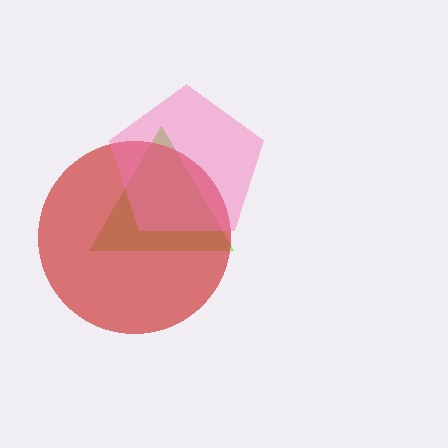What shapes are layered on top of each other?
The layered shapes are: a lime triangle, a red circle, a pink pentagon.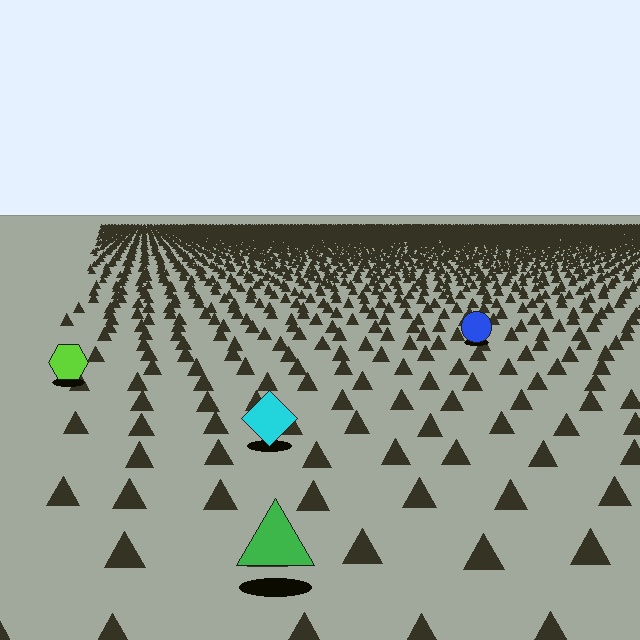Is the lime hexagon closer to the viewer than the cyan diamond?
No. The cyan diamond is closer — you can tell from the texture gradient: the ground texture is coarser near it.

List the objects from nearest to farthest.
From nearest to farthest: the green triangle, the cyan diamond, the lime hexagon, the blue circle.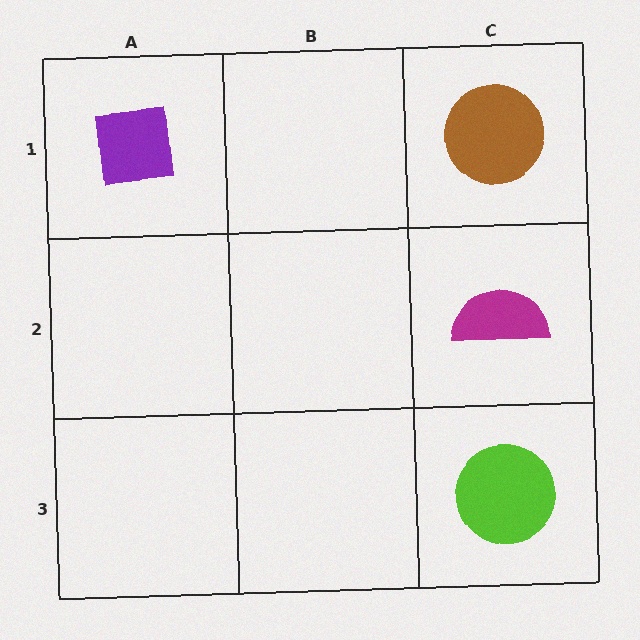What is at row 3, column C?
A lime circle.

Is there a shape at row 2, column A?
No, that cell is empty.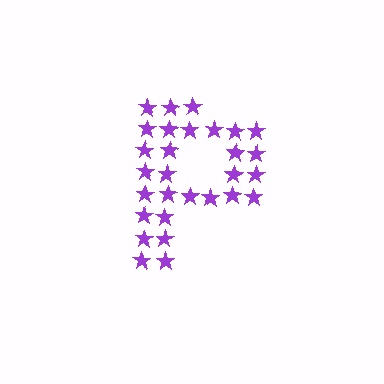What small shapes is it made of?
It is made of small stars.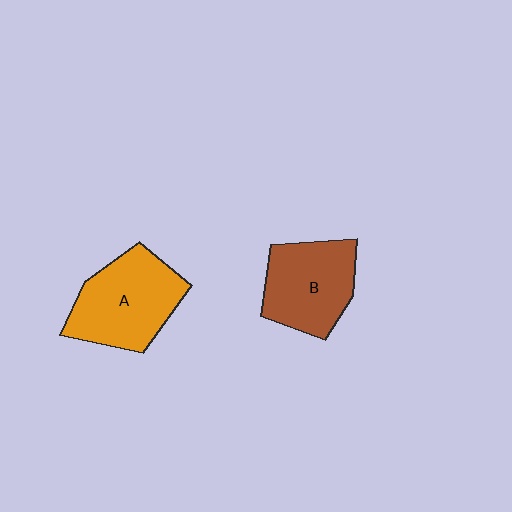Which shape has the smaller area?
Shape B (brown).